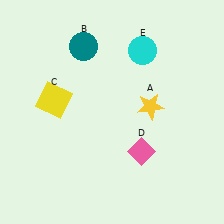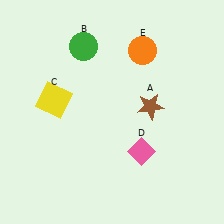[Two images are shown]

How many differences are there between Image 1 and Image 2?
There are 3 differences between the two images.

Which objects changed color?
A changed from yellow to brown. B changed from teal to green. E changed from cyan to orange.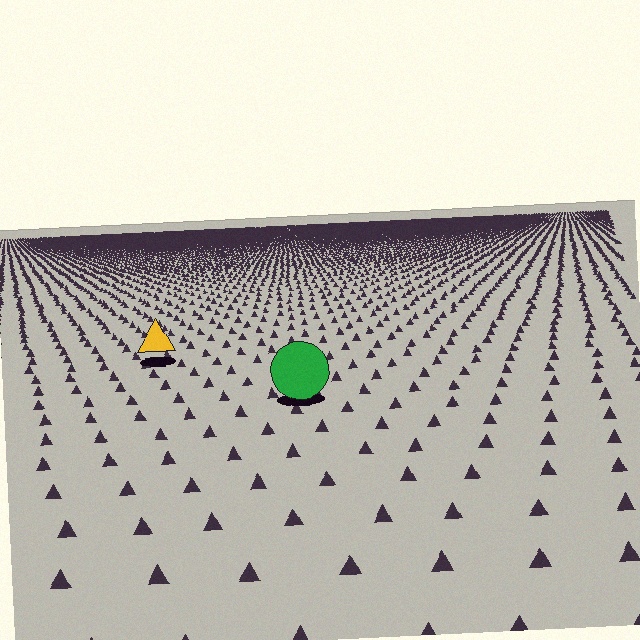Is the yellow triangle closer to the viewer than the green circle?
No. The green circle is closer — you can tell from the texture gradient: the ground texture is coarser near it.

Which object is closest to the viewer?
The green circle is closest. The texture marks near it are larger and more spread out.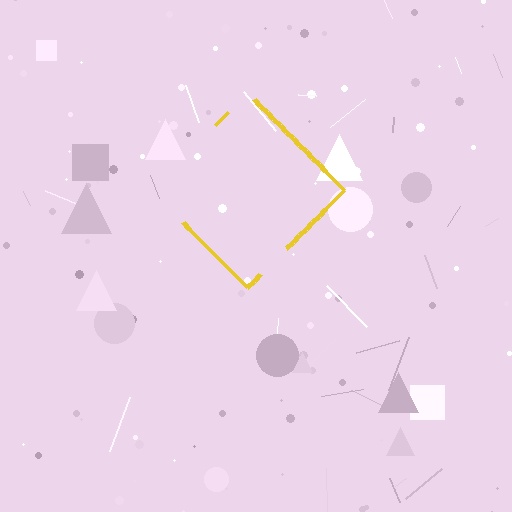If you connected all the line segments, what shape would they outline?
They would outline a diamond.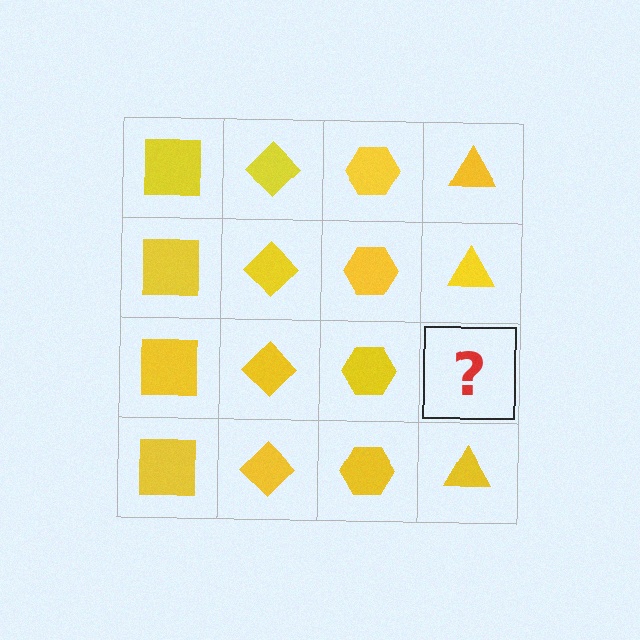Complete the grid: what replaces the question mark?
The question mark should be replaced with a yellow triangle.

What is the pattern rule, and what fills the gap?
The rule is that each column has a consistent shape. The gap should be filled with a yellow triangle.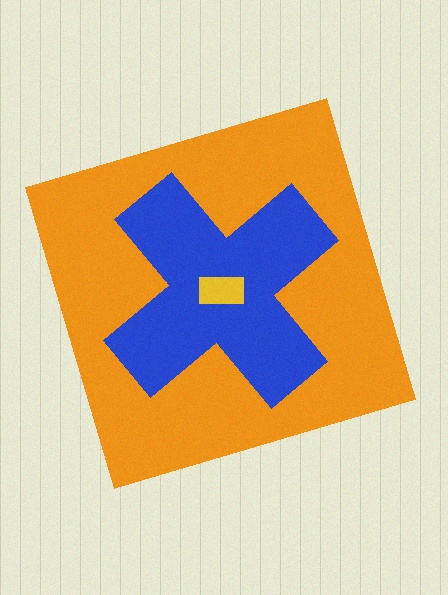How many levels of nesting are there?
3.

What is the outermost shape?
The orange square.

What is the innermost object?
The yellow rectangle.